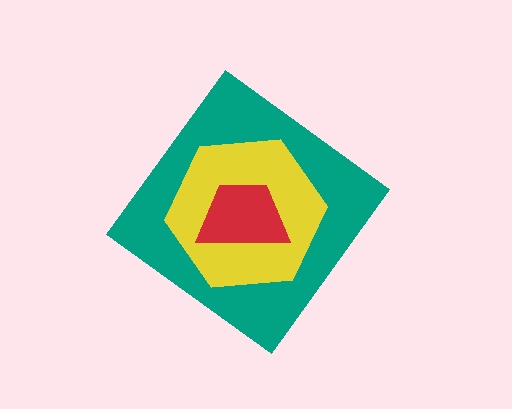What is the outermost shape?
The teal diamond.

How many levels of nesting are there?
3.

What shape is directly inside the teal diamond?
The yellow hexagon.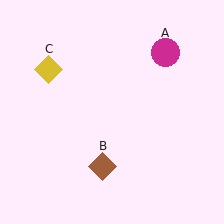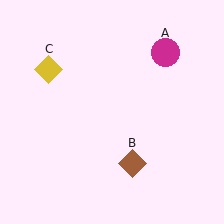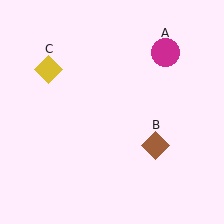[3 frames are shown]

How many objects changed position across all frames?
1 object changed position: brown diamond (object B).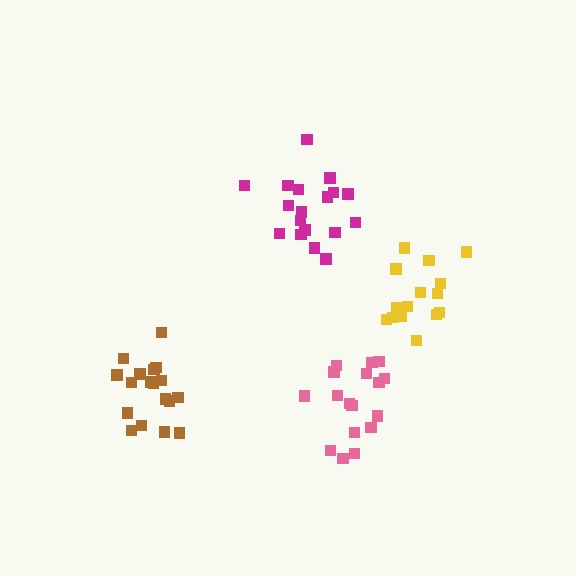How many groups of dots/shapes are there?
There are 4 groups.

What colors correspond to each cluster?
The clusters are colored: magenta, brown, pink, yellow.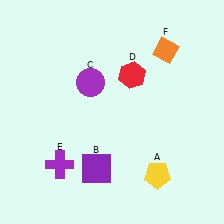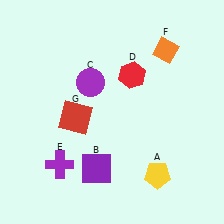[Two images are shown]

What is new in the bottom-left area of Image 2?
A red square (G) was added in the bottom-left area of Image 2.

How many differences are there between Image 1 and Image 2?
There is 1 difference between the two images.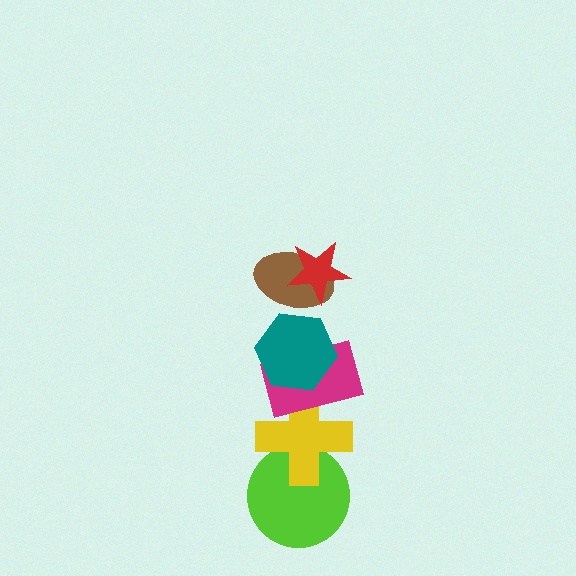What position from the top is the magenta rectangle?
The magenta rectangle is 4th from the top.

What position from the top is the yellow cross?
The yellow cross is 5th from the top.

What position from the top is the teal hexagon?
The teal hexagon is 3rd from the top.